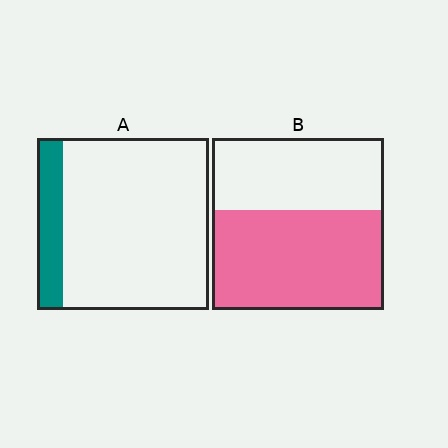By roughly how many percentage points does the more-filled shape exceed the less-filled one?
By roughly 45 percentage points (B over A).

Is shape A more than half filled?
No.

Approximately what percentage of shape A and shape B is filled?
A is approximately 15% and B is approximately 60%.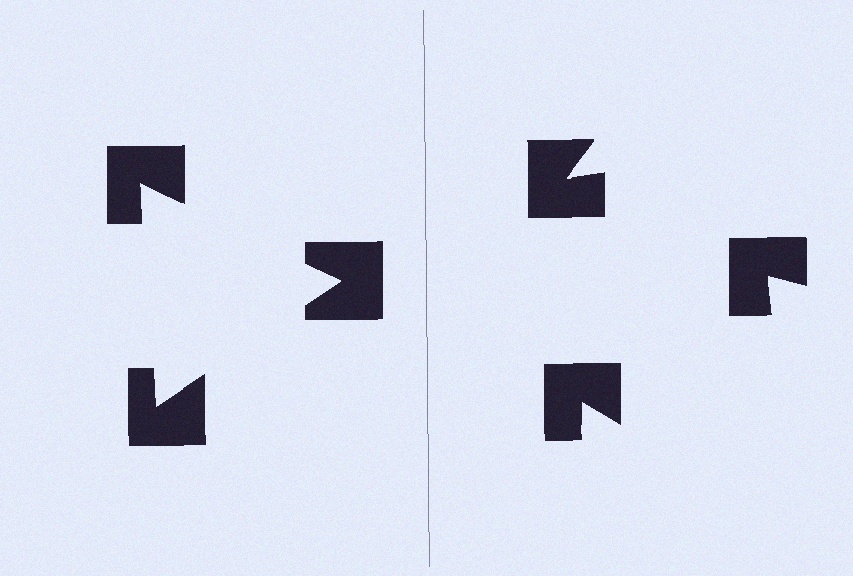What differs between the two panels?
The notched squares are positioned identically on both sides; only the wedge orientations differ. On the left they align to a triangle; on the right they are misaligned.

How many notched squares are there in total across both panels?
6 — 3 on each side.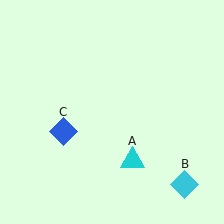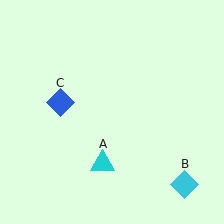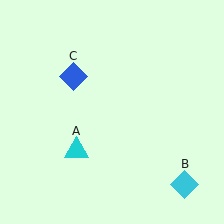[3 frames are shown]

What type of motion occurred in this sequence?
The cyan triangle (object A), blue diamond (object C) rotated clockwise around the center of the scene.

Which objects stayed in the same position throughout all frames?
Cyan diamond (object B) remained stationary.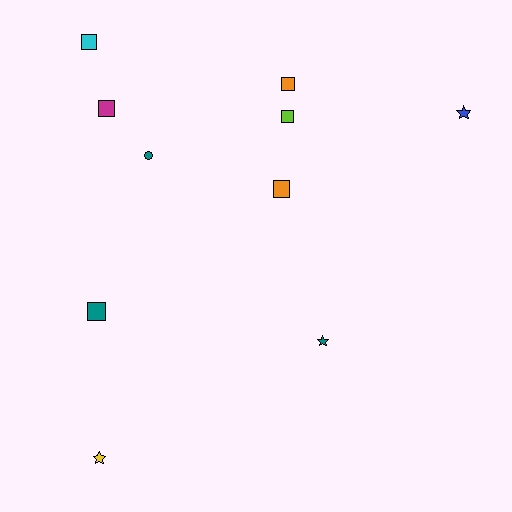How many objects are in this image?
There are 10 objects.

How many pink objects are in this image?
There are no pink objects.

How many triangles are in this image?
There are no triangles.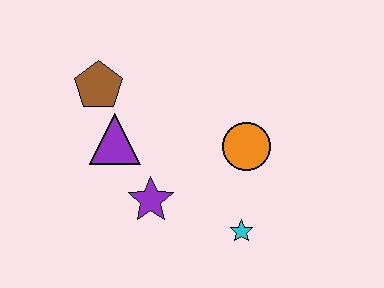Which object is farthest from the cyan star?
The brown pentagon is farthest from the cyan star.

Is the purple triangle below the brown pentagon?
Yes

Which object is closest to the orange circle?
The cyan star is closest to the orange circle.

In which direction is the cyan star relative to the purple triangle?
The cyan star is to the right of the purple triangle.